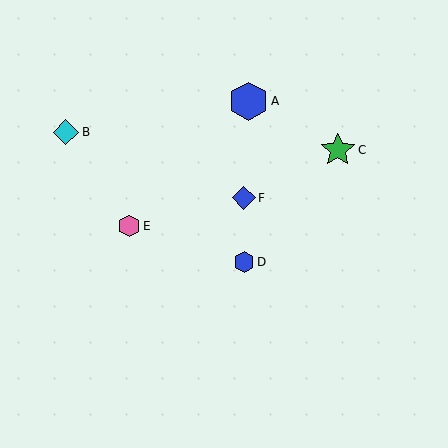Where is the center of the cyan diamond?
The center of the cyan diamond is at (66, 132).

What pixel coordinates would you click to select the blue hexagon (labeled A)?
Click at (249, 101) to select the blue hexagon A.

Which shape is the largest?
The blue hexagon (labeled A) is the largest.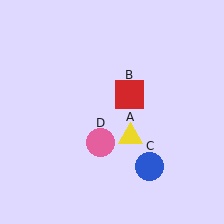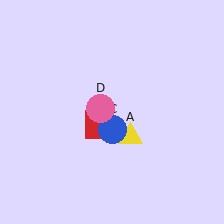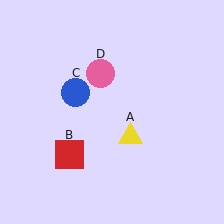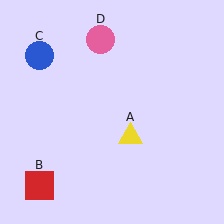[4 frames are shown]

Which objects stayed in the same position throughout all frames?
Yellow triangle (object A) remained stationary.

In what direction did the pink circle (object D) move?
The pink circle (object D) moved up.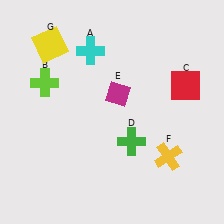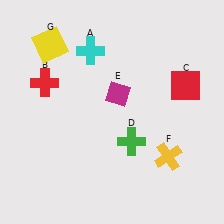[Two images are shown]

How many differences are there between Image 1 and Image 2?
There is 1 difference between the two images.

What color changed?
The cross (B) changed from lime in Image 1 to red in Image 2.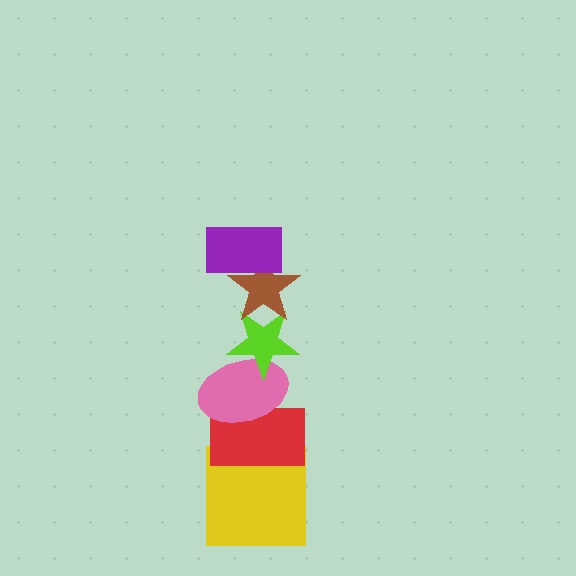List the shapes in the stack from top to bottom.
From top to bottom: the purple rectangle, the brown star, the lime star, the pink ellipse, the red rectangle, the yellow square.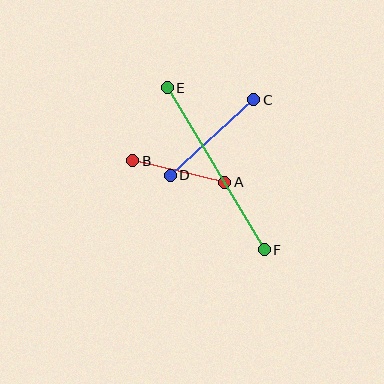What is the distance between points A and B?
The distance is approximately 95 pixels.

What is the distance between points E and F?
The distance is approximately 189 pixels.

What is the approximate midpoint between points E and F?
The midpoint is at approximately (216, 169) pixels.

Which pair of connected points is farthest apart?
Points E and F are farthest apart.